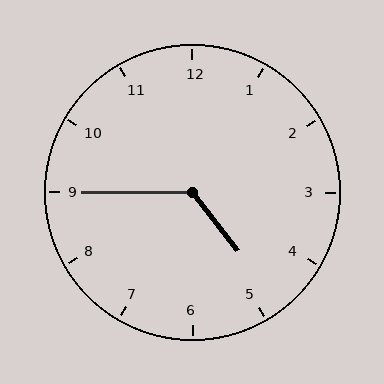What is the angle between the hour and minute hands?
Approximately 128 degrees.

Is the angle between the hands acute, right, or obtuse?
It is obtuse.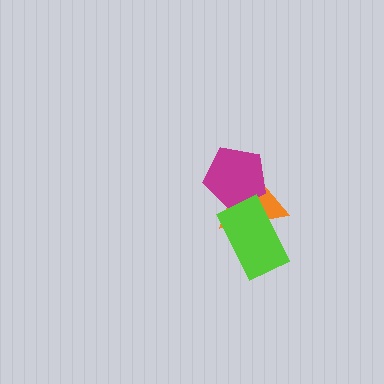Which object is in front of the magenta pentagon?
The lime rectangle is in front of the magenta pentagon.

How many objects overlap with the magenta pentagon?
2 objects overlap with the magenta pentagon.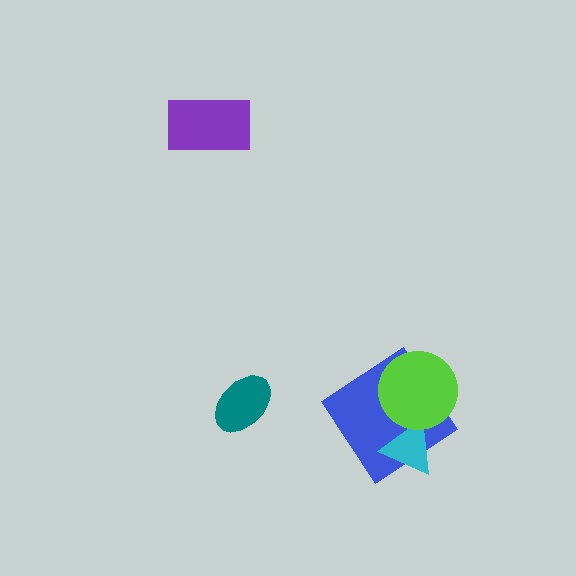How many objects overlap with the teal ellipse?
0 objects overlap with the teal ellipse.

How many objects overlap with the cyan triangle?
2 objects overlap with the cyan triangle.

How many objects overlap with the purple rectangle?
0 objects overlap with the purple rectangle.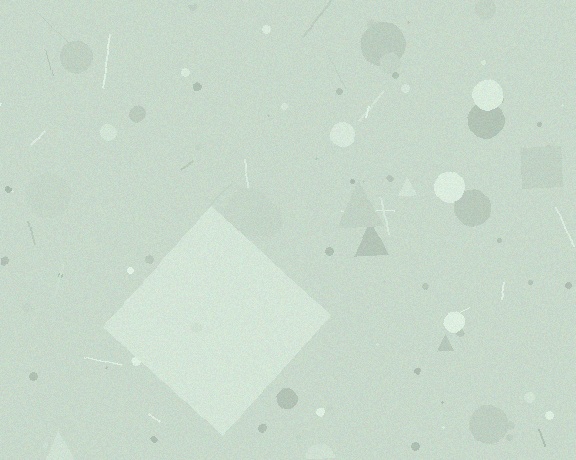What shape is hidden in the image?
A diamond is hidden in the image.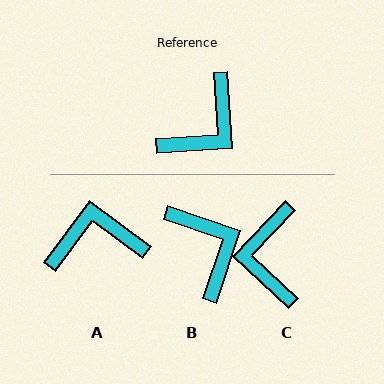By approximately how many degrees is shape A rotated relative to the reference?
Approximately 140 degrees counter-clockwise.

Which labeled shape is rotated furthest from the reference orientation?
A, about 140 degrees away.